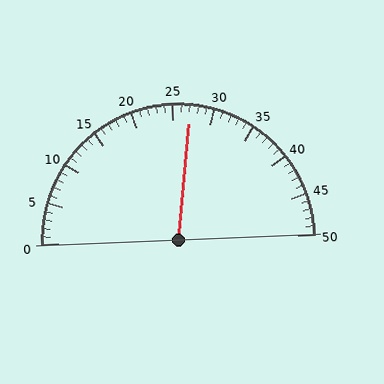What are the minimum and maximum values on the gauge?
The gauge ranges from 0 to 50.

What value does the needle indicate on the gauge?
The needle indicates approximately 27.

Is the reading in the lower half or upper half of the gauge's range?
The reading is in the upper half of the range (0 to 50).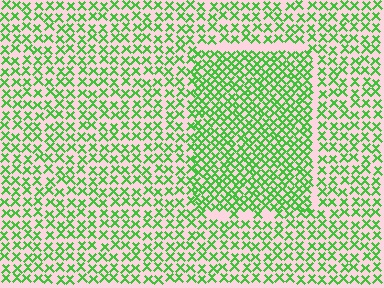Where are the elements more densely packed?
The elements are more densely packed inside the rectangle boundary.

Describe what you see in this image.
The image contains small green elements arranged at two different densities. A rectangle-shaped region is visible where the elements are more densely packed than the surrounding area.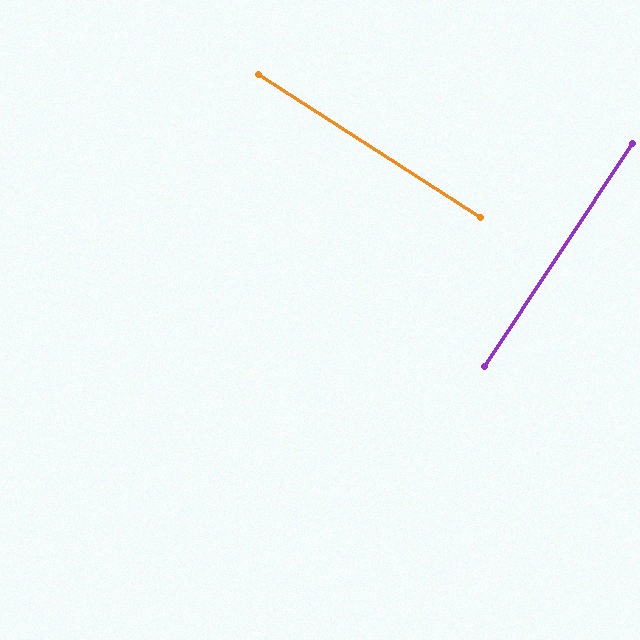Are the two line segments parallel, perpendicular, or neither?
Perpendicular — they meet at approximately 89°.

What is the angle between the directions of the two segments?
Approximately 89 degrees.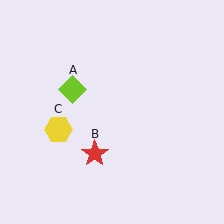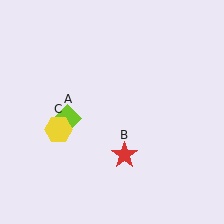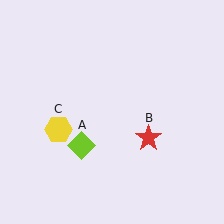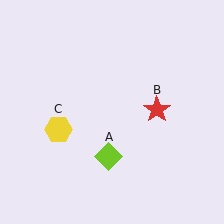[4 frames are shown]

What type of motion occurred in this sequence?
The lime diamond (object A), red star (object B) rotated counterclockwise around the center of the scene.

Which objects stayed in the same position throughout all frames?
Yellow hexagon (object C) remained stationary.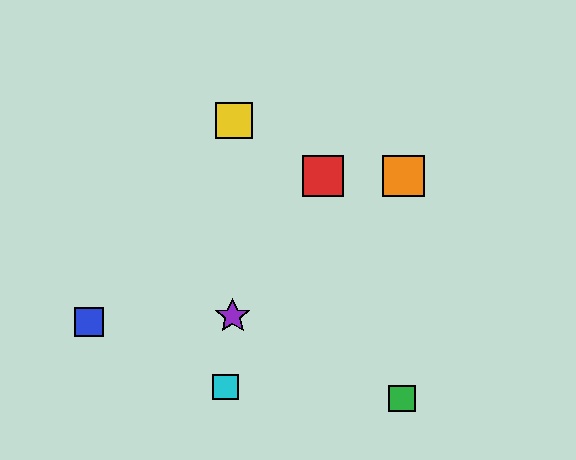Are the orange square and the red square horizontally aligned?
Yes, both are at y≈176.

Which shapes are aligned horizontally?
The red square, the orange square are aligned horizontally.